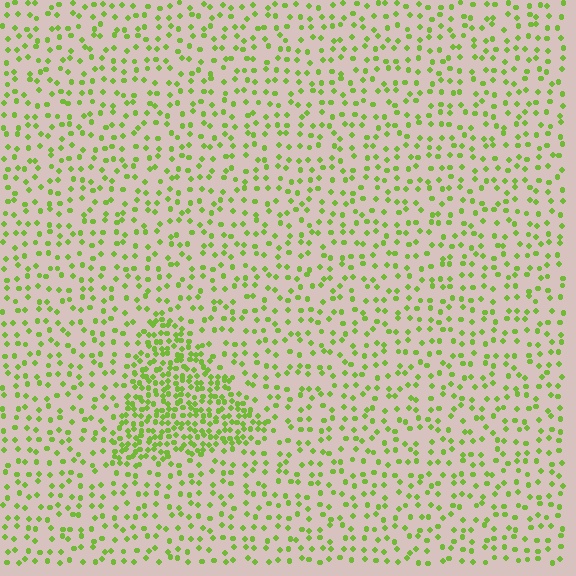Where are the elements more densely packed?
The elements are more densely packed inside the triangle boundary.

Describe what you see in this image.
The image contains small lime elements arranged at two different densities. A triangle-shaped region is visible where the elements are more densely packed than the surrounding area.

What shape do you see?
I see a triangle.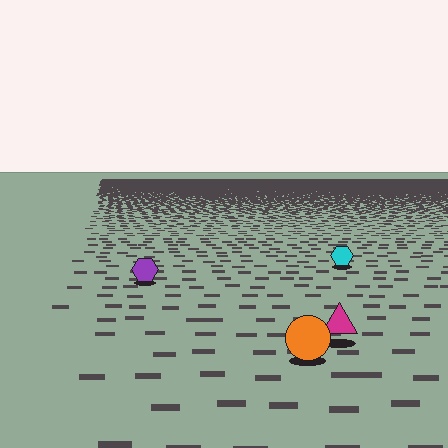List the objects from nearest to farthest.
From nearest to farthest: the orange circle, the magenta triangle, the purple hexagon, the cyan hexagon.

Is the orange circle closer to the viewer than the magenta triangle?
Yes. The orange circle is closer — you can tell from the texture gradient: the ground texture is coarser near it.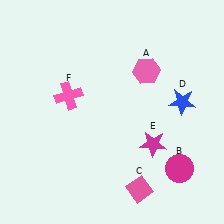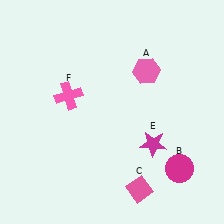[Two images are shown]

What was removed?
The blue star (D) was removed in Image 2.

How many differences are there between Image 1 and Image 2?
There is 1 difference between the two images.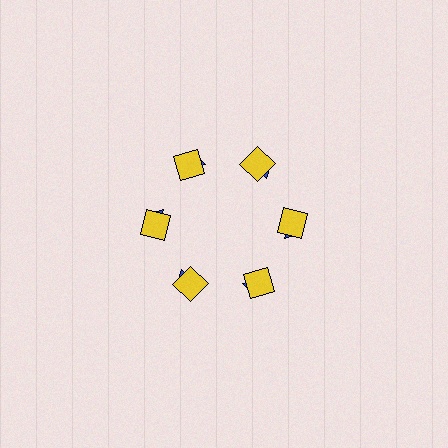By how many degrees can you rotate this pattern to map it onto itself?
The pattern maps onto itself every 60 degrees of rotation.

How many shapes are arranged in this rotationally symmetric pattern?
There are 12 shapes, arranged in 6 groups of 2.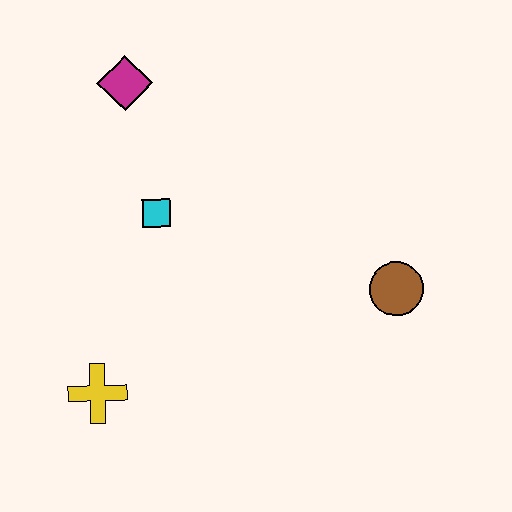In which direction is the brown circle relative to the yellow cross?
The brown circle is to the right of the yellow cross.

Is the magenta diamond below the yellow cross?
No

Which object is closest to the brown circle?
The cyan square is closest to the brown circle.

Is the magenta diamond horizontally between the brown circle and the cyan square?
No